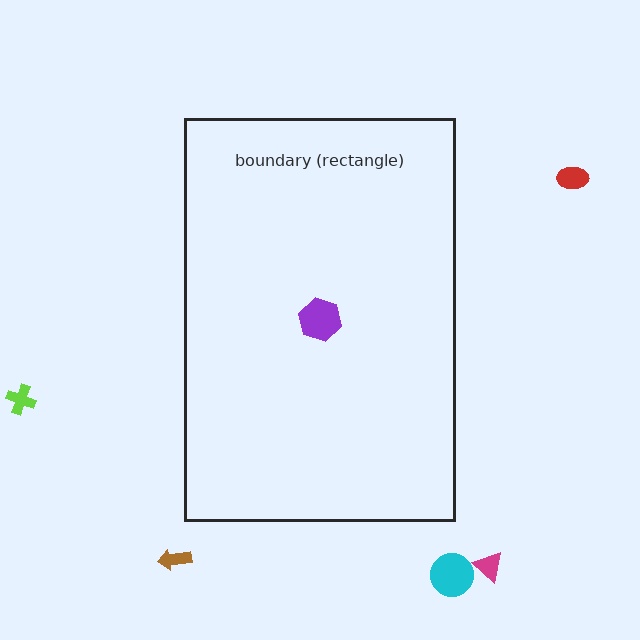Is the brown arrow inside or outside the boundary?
Outside.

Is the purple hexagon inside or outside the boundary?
Inside.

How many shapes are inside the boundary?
1 inside, 5 outside.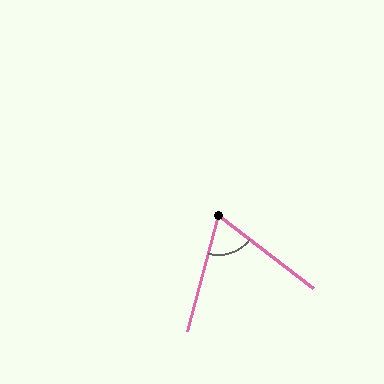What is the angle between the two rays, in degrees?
Approximately 68 degrees.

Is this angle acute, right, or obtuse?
It is acute.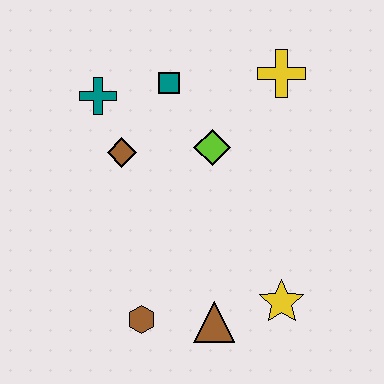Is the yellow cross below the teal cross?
No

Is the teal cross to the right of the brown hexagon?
No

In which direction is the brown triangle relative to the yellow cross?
The brown triangle is below the yellow cross.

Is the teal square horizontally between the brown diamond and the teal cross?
No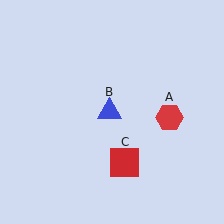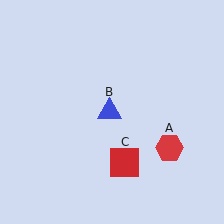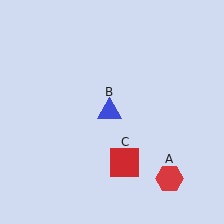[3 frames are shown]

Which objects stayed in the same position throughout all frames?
Blue triangle (object B) and red square (object C) remained stationary.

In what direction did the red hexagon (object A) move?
The red hexagon (object A) moved down.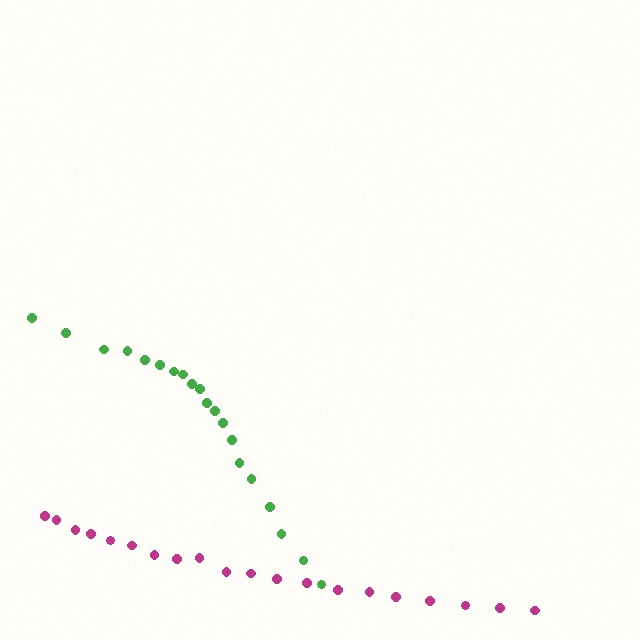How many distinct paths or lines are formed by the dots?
There are 2 distinct paths.